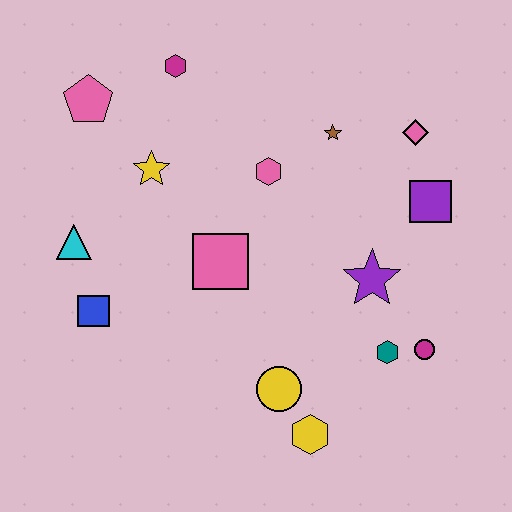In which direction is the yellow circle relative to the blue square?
The yellow circle is to the right of the blue square.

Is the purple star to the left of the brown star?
No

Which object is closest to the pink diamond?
The purple square is closest to the pink diamond.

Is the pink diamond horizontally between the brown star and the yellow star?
No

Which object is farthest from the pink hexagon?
The yellow hexagon is farthest from the pink hexagon.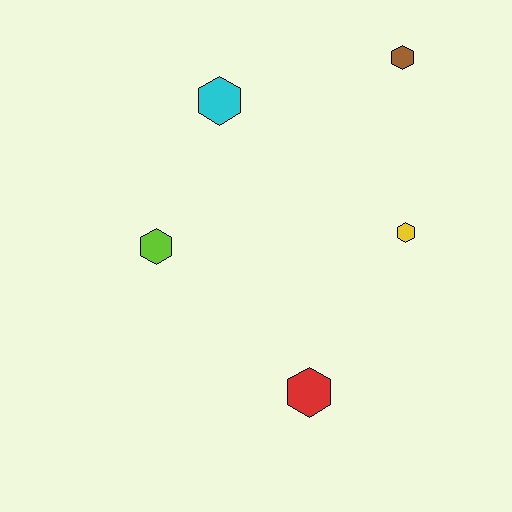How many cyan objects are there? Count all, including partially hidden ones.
There is 1 cyan object.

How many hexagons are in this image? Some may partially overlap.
There are 5 hexagons.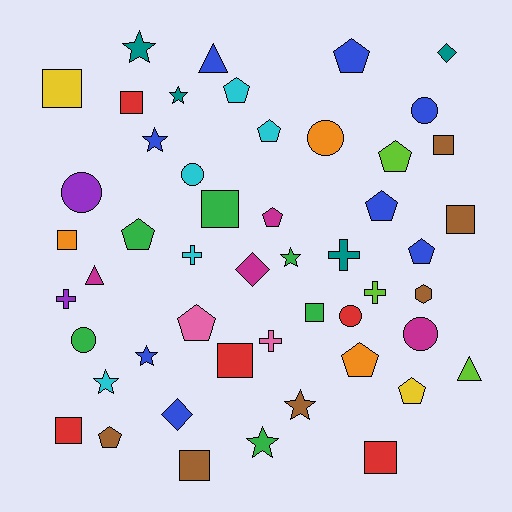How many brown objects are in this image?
There are 6 brown objects.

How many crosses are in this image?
There are 5 crosses.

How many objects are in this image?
There are 50 objects.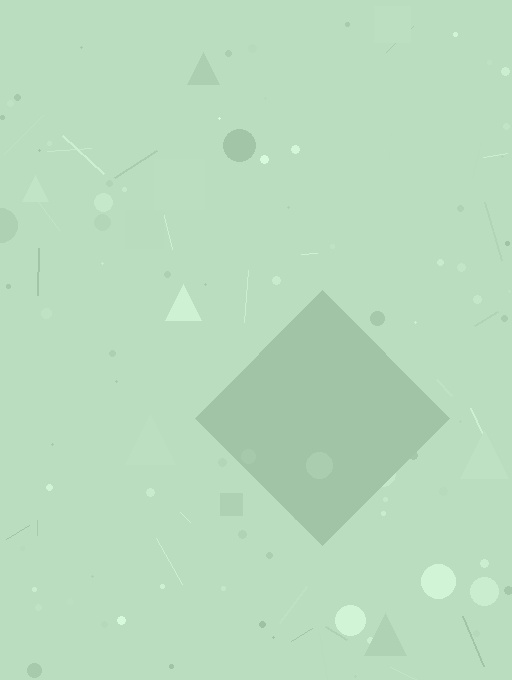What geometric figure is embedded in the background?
A diamond is embedded in the background.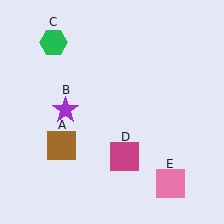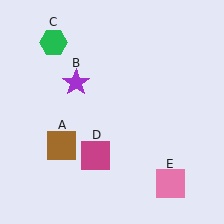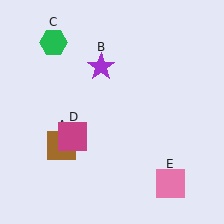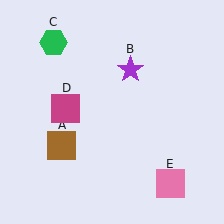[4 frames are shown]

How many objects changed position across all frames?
2 objects changed position: purple star (object B), magenta square (object D).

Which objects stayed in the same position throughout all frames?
Brown square (object A) and green hexagon (object C) and pink square (object E) remained stationary.